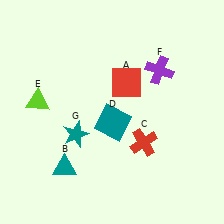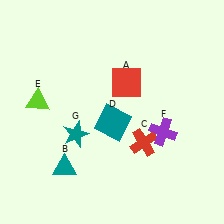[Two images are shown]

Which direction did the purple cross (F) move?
The purple cross (F) moved down.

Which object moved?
The purple cross (F) moved down.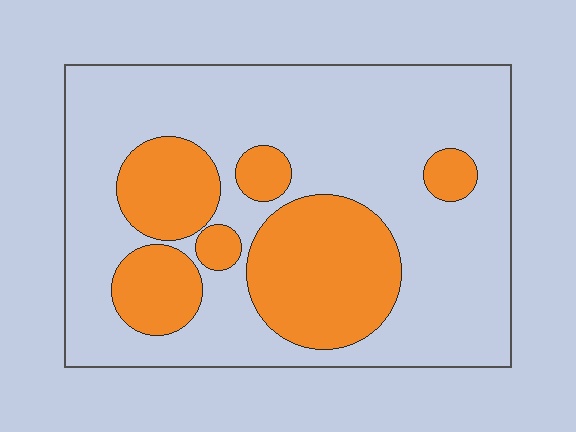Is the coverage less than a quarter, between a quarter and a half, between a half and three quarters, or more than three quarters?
Between a quarter and a half.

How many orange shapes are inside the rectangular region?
6.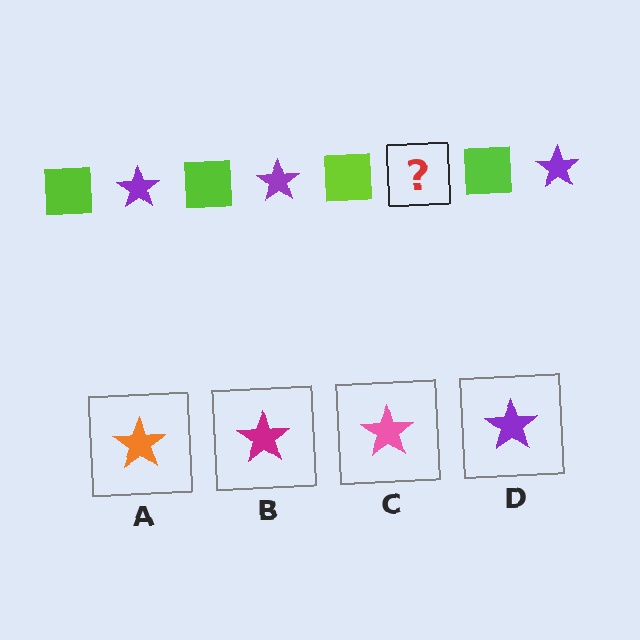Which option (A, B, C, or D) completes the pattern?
D.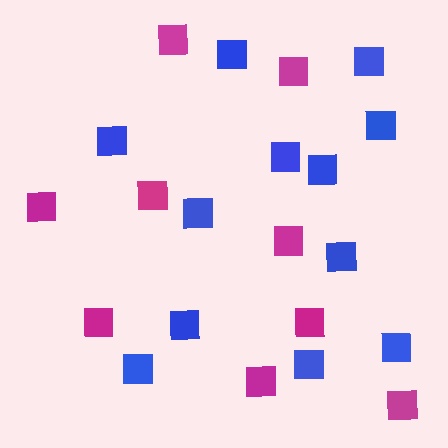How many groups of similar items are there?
There are 2 groups: one group of blue squares (12) and one group of magenta squares (9).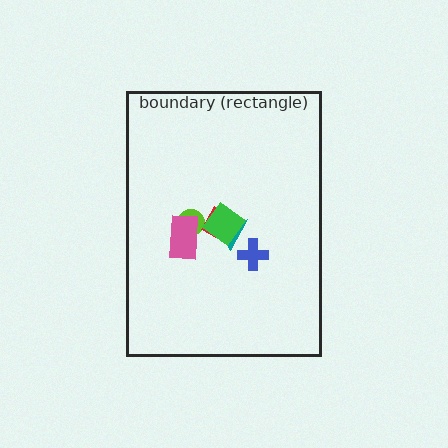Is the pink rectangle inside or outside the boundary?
Inside.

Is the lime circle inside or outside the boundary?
Inside.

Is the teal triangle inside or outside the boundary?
Inside.